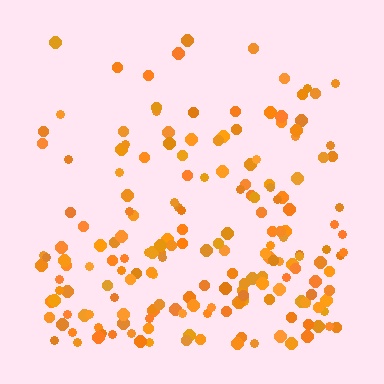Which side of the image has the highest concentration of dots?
The bottom.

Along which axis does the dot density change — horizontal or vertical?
Vertical.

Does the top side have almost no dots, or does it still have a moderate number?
Still a moderate number, just noticeably fewer than the bottom.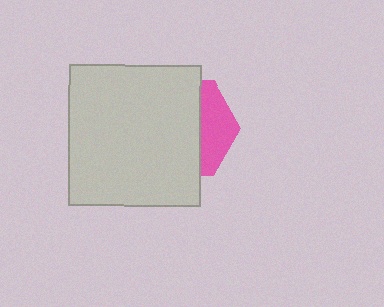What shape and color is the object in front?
The object in front is a light gray rectangle.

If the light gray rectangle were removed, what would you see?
You would see the complete pink hexagon.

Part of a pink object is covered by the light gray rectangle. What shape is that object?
It is a hexagon.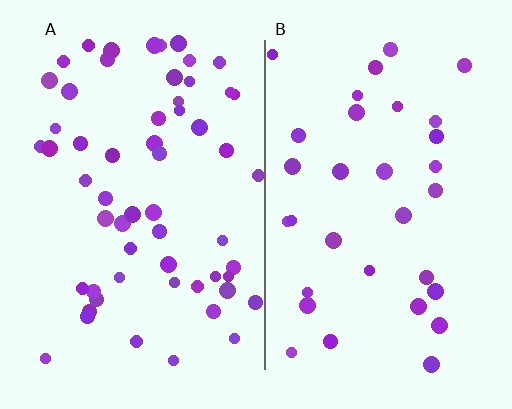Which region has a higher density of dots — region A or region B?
A (the left).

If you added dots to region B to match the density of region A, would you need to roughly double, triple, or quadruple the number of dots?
Approximately double.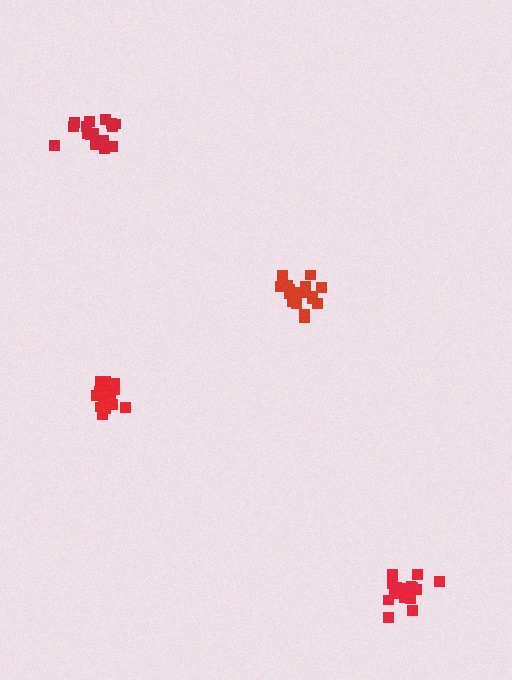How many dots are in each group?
Group 1: 15 dots, Group 2: 20 dots, Group 3: 16 dots, Group 4: 19 dots (70 total).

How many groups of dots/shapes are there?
There are 4 groups.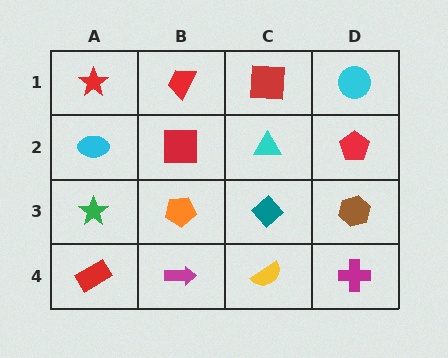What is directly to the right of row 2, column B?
A cyan triangle.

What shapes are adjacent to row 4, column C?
A teal diamond (row 3, column C), a magenta arrow (row 4, column B), a magenta cross (row 4, column D).